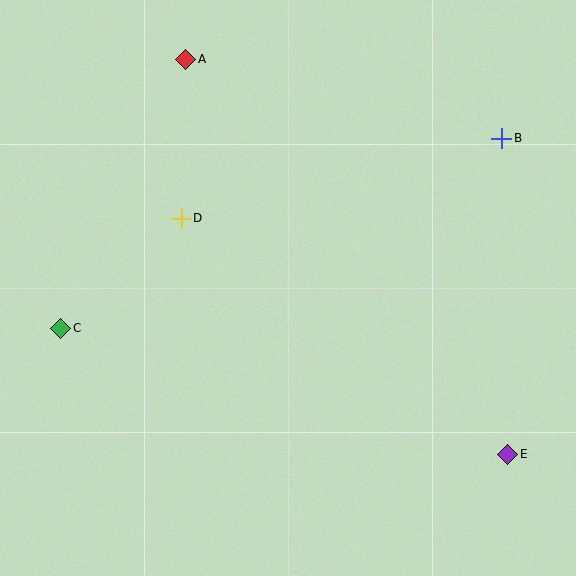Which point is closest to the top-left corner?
Point A is closest to the top-left corner.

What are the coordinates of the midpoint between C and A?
The midpoint between C and A is at (123, 194).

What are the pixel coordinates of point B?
Point B is at (502, 138).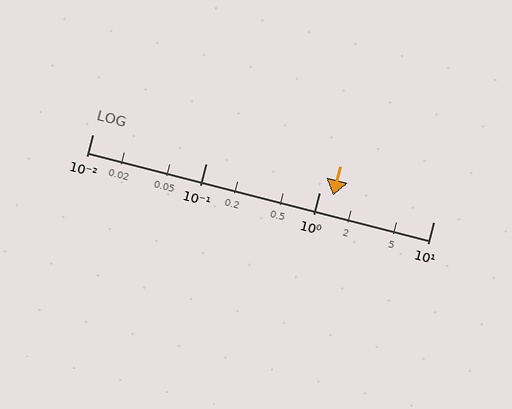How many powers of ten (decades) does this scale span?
The scale spans 3 decades, from 0.01 to 10.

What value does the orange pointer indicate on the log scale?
The pointer indicates approximately 1.3.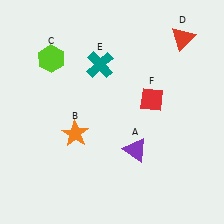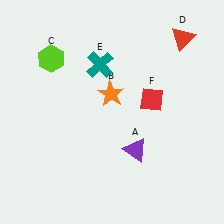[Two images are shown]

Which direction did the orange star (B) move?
The orange star (B) moved up.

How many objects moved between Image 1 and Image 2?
1 object moved between the two images.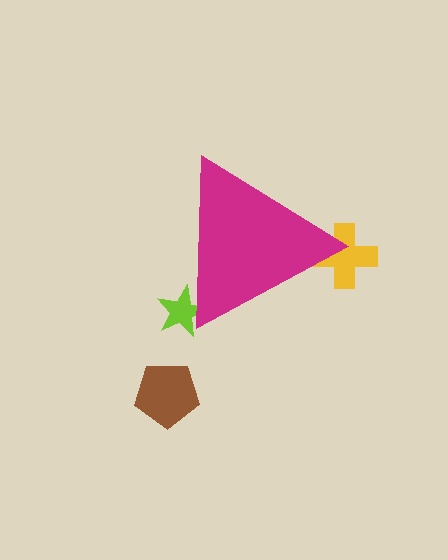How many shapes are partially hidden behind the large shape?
2 shapes are partially hidden.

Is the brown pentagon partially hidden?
No, the brown pentagon is fully visible.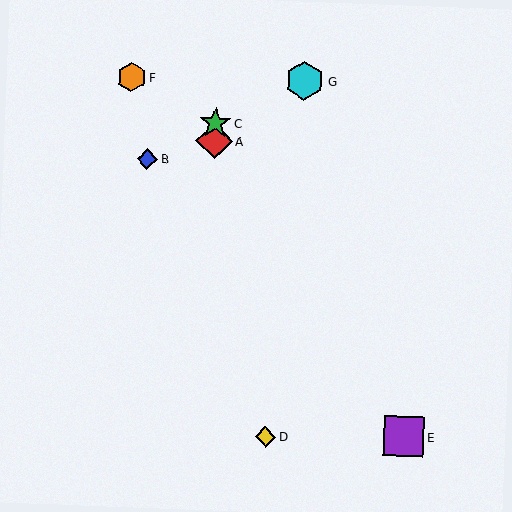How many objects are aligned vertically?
2 objects (A, C) are aligned vertically.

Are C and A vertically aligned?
Yes, both are at x≈215.